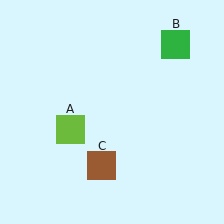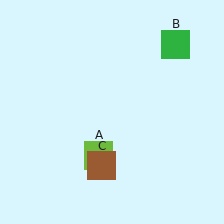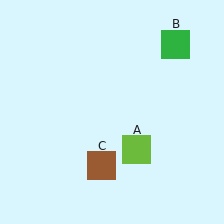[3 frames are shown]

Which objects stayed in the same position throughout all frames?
Green square (object B) and brown square (object C) remained stationary.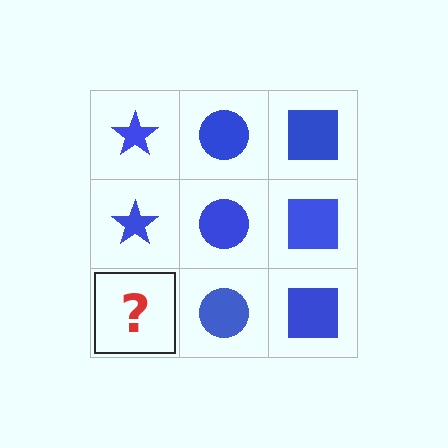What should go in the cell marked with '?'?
The missing cell should contain a blue star.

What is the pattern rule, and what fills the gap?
The rule is that each column has a consistent shape. The gap should be filled with a blue star.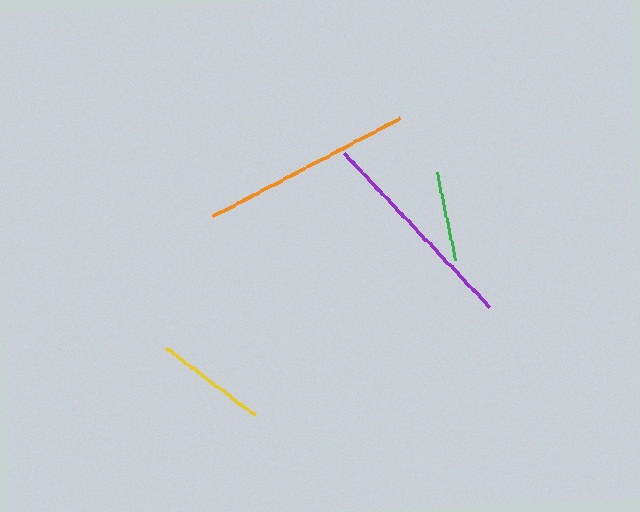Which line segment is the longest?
The purple line is the longest at approximately 212 pixels.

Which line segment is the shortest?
The green line is the shortest at approximately 90 pixels.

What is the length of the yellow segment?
The yellow segment is approximately 111 pixels long.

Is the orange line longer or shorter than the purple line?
The purple line is longer than the orange line.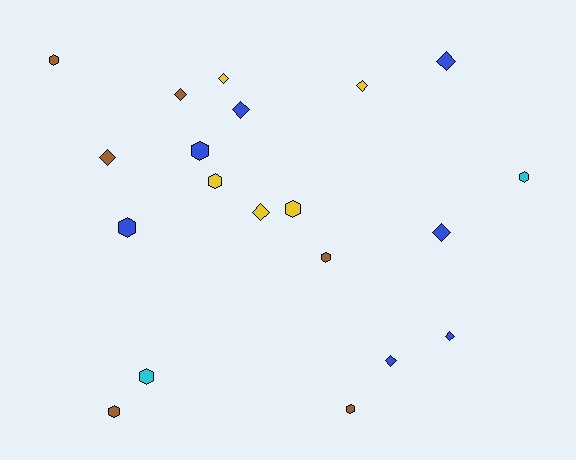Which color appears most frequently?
Blue, with 7 objects.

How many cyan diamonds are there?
There are no cyan diamonds.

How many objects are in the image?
There are 20 objects.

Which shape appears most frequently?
Hexagon, with 10 objects.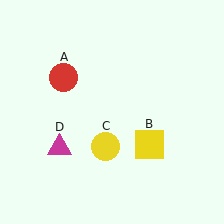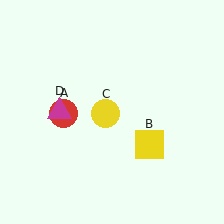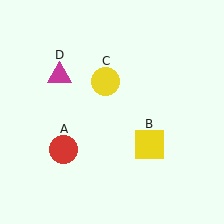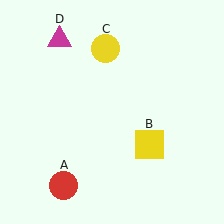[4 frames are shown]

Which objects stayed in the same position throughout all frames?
Yellow square (object B) remained stationary.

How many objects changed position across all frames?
3 objects changed position: red circle (object A), yellow circle (object C), magenta triangle (object D).